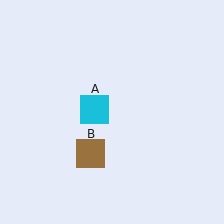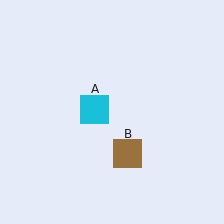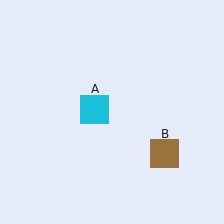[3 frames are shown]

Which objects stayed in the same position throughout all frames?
Cyan square (object A) remained stationary.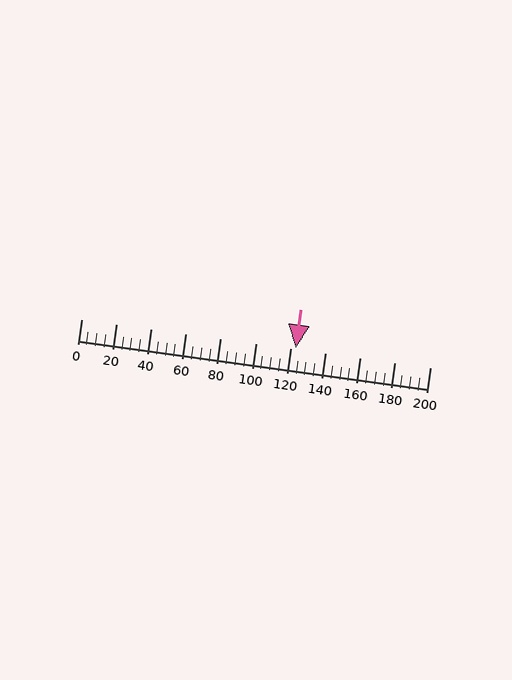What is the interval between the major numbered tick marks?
The major tick marks are spaced 20 units apart.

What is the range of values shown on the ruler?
The ruler shows values from 0 to 200.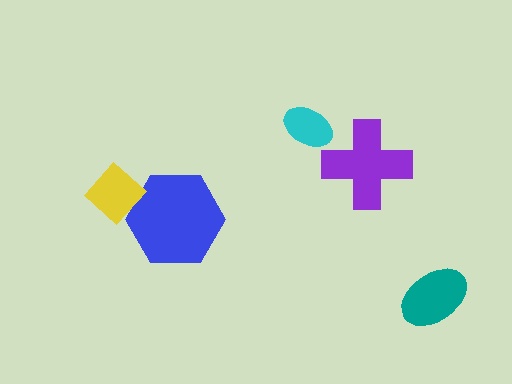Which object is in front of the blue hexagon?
The yellow diamond is in front of the blue hexagon.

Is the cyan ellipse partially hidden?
No, no other shape covers it.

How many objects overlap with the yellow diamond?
1 object overlaps with the yellow diamond.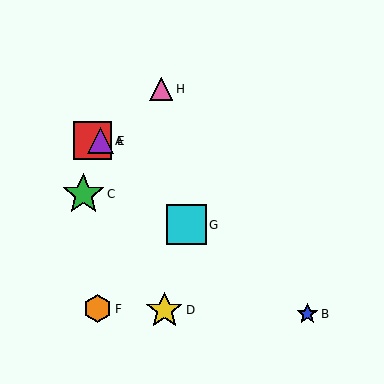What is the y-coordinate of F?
Object F is at y≈309.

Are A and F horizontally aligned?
No, A is at y≈141 and F is at y≈309.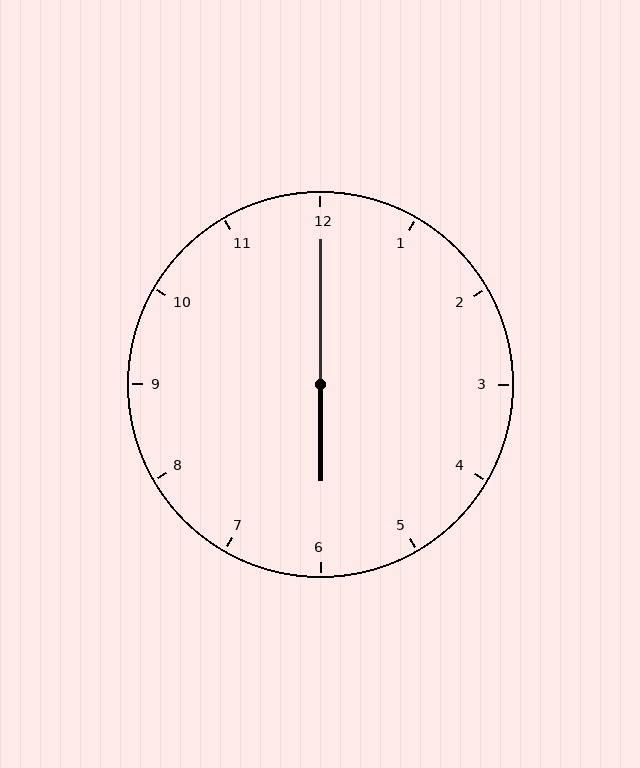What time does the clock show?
6:00.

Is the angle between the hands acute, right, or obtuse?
It is obtuse.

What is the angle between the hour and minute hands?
Approximately 180 degrees.